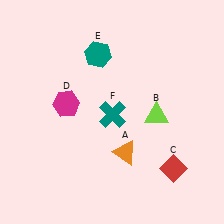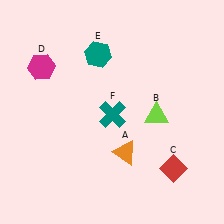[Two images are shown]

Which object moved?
The magenta hexagon (D) moved up.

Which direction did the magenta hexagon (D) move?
The magenta hexagon (D) moved up.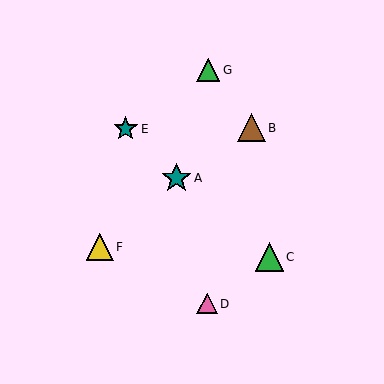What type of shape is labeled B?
Shape B is a brown triangle.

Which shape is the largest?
The teal star (labeled A) is the largest.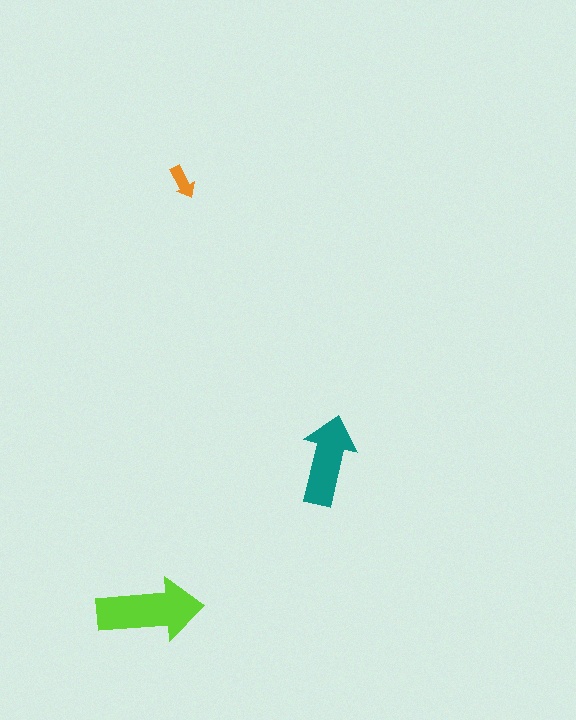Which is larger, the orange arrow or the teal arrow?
The teal one.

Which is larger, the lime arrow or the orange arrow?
The lime one.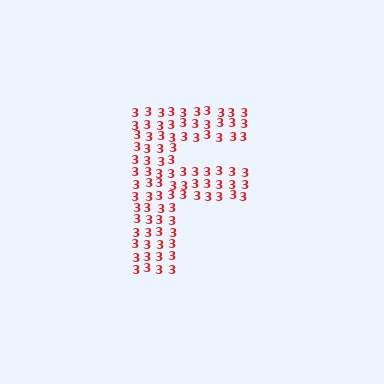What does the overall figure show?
The overall figure shows the letter F.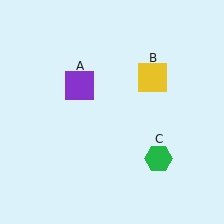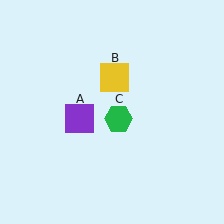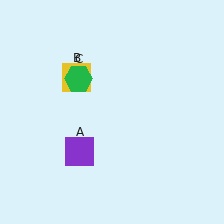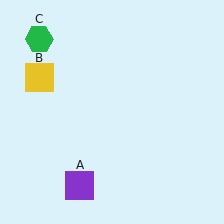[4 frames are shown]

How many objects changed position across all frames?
3 objects changed position: purple square (object A), yellow square (object B), green hexagon (object C).